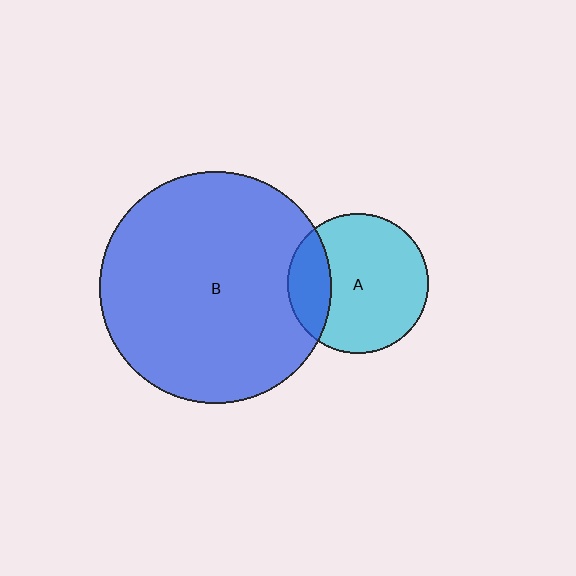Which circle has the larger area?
Circle B (blue).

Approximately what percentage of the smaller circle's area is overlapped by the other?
Approximately 20%.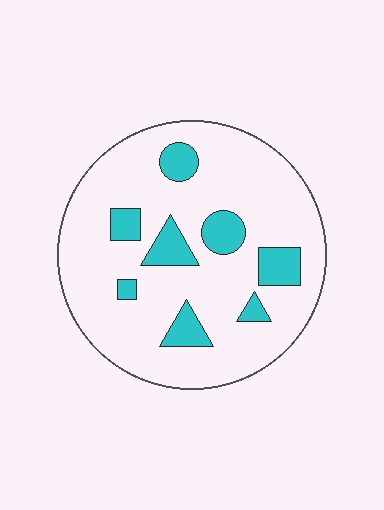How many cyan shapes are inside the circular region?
8.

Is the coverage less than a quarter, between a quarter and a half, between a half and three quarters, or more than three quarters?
Less than a quarter.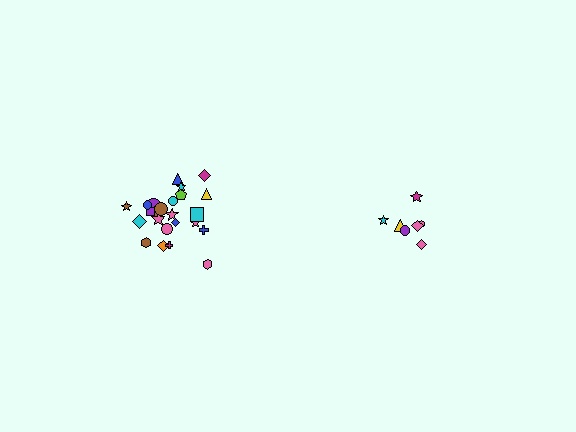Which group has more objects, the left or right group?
The left group.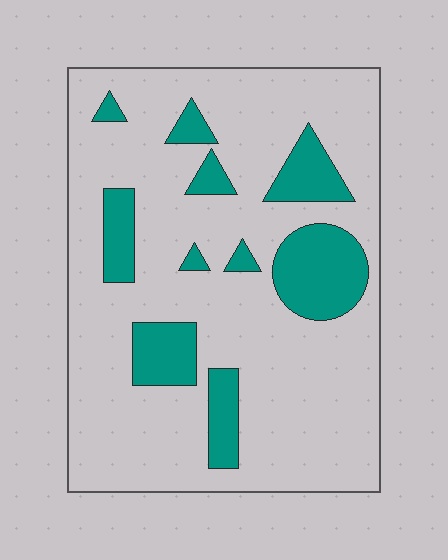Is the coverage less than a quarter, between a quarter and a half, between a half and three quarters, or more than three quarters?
Less than a quarter.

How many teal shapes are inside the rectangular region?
10.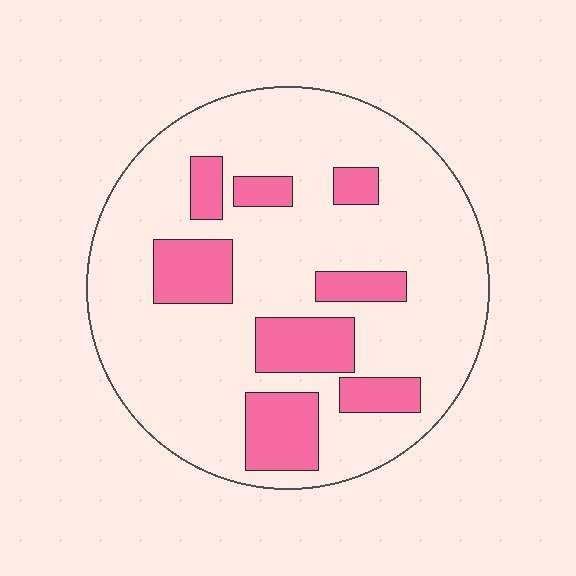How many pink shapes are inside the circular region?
8.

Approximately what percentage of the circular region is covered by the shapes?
Approximately 20%.